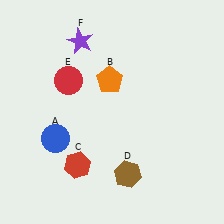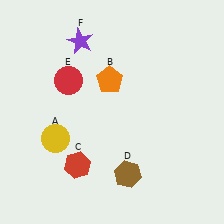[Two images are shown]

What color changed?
The circle (A) changed from blue in Image 1 to yellow in Image 2.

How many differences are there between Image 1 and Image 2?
There is 1 difference between the two images.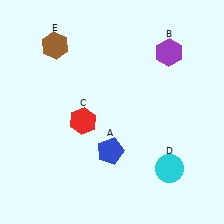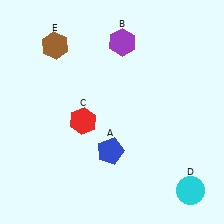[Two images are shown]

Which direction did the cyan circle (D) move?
The cyan circle (D) moved down.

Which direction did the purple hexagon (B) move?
The purple hexagon (B) moved left.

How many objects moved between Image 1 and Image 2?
2 objects moved between the two images.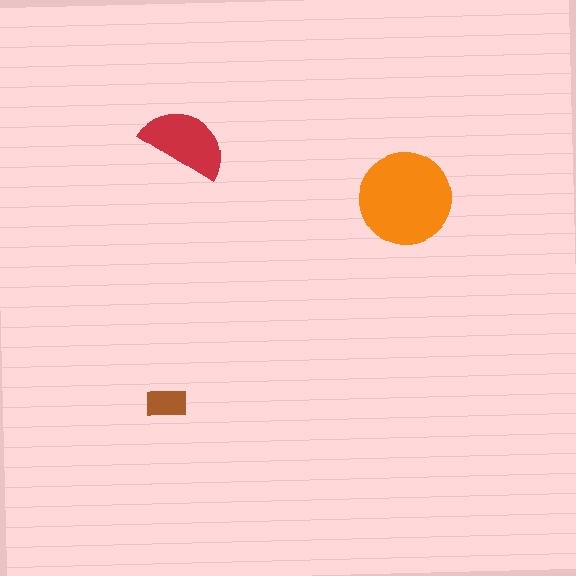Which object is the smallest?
The brown rectangle.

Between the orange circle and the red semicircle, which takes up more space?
The orange circle.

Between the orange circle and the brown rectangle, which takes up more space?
The orange circle.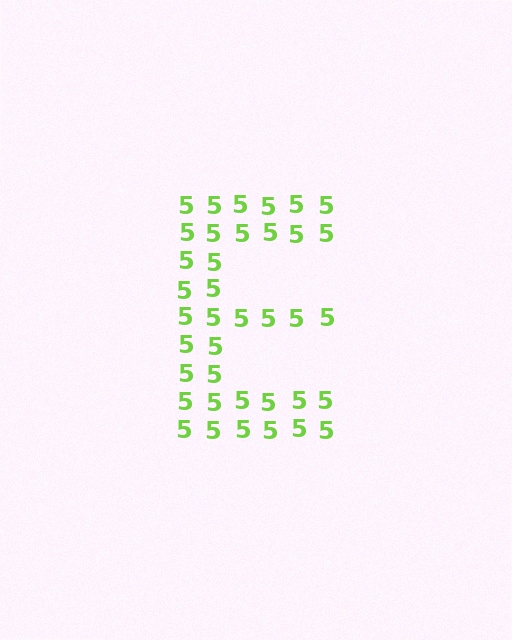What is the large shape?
The large shape is the letter E.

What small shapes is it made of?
It is made of small digit 5's.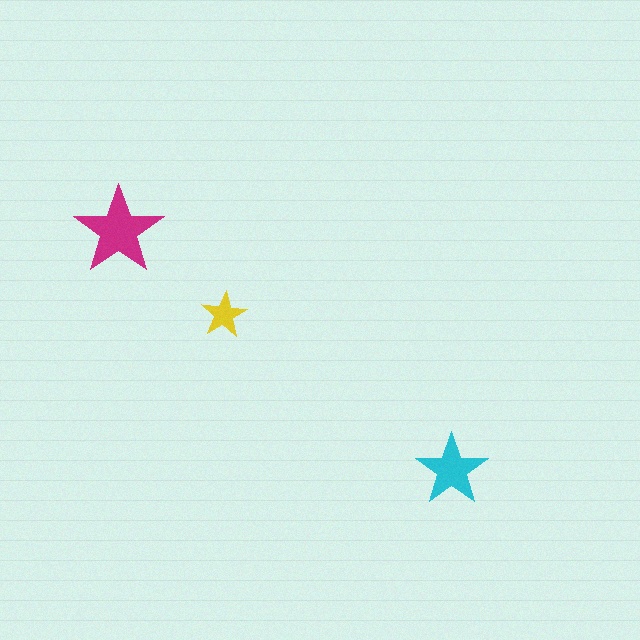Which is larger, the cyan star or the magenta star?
The magenta one.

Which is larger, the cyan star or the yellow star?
The cyan one.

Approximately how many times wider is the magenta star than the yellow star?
About 2 times wider.